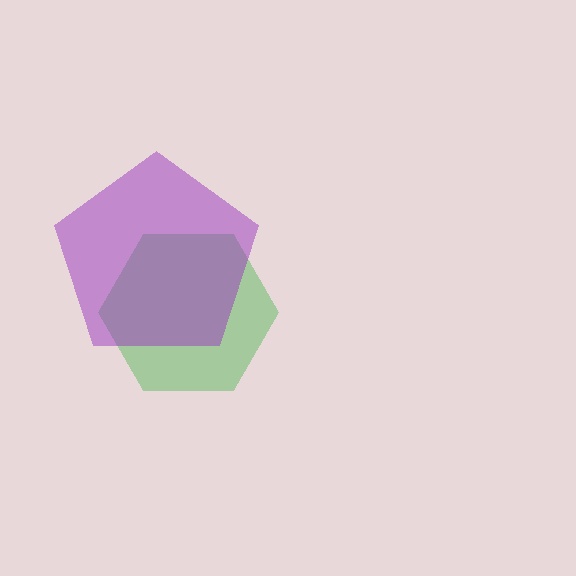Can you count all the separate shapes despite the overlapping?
Yes, there are 2 separate shapes.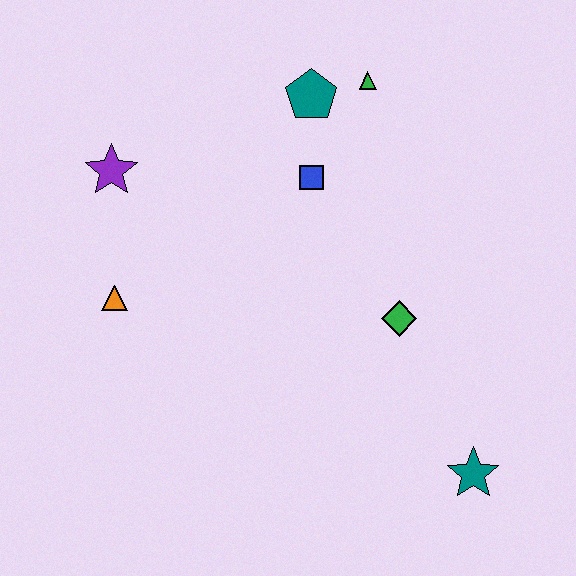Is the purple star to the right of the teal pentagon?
No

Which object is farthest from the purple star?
The teal star is farthest from the purple star.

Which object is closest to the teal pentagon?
The green triangle is closest to the teal pentagon.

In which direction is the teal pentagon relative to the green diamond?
The teal pentagon is above the green diamond.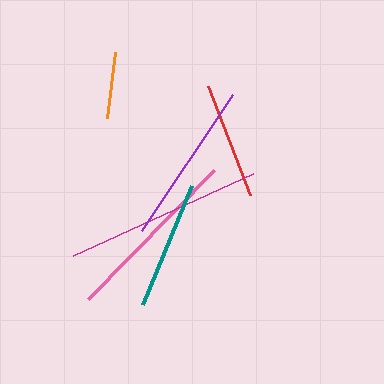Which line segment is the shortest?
The orange line is the shortest at approximately 67 pixels.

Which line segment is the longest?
The magenta line is the longest at approximately 198 pixels.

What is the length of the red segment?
The red segment is approximately 117 pixels long.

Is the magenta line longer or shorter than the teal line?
The magenta line is longer than the teal line.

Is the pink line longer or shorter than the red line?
The pink line is longer than the red line.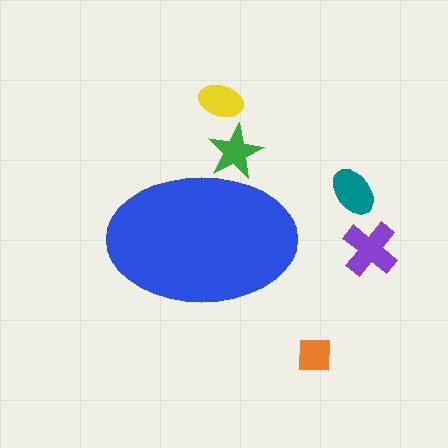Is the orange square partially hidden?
No, the orange square is fully visible.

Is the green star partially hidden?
Yes, the green star is partially hidden behind the blue ellipse.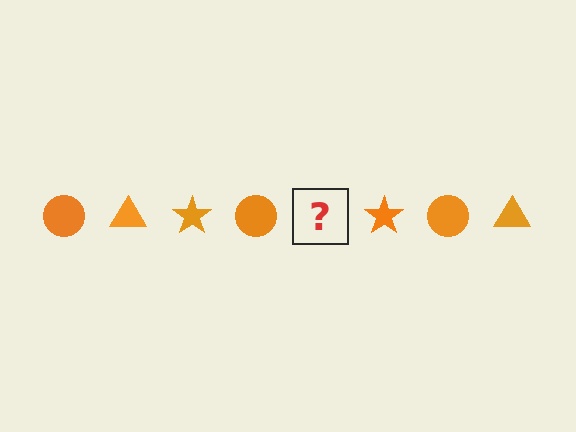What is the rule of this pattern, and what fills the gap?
The rule is that the pattern cycles through circle, triangle, star shapes in orange. The gap should be filled with an orange triangle.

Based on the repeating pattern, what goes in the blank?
The blank should be an orange triangle.